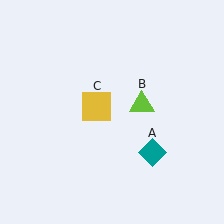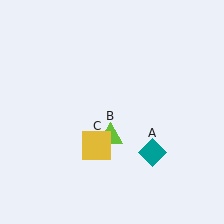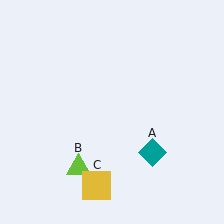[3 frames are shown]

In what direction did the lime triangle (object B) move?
The lime triangle (object B) moved down and to the left.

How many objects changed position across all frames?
2 objects changed position: lime triangle (object B), yellow square (object C).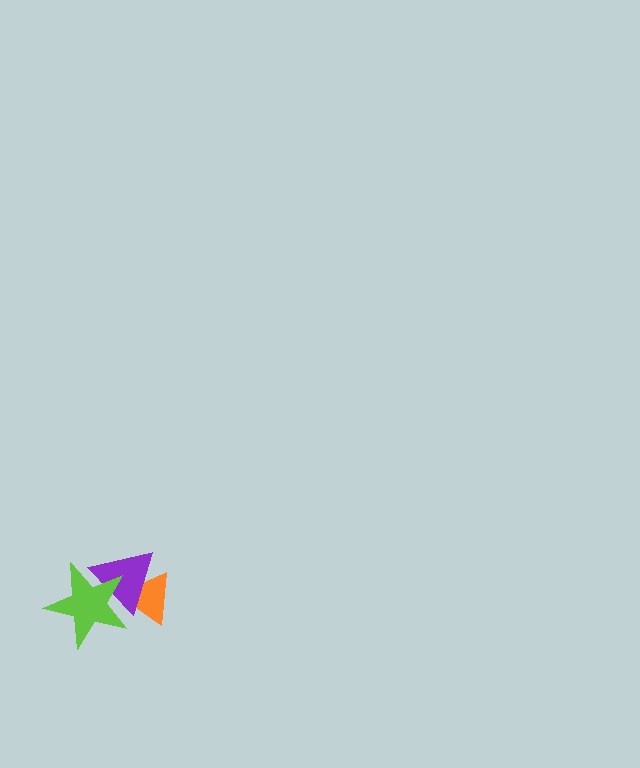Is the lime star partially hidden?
No, no other shape covers it.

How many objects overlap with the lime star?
2 objects overlap with the lime star.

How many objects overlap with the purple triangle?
2 objects overlap with the purple triangle.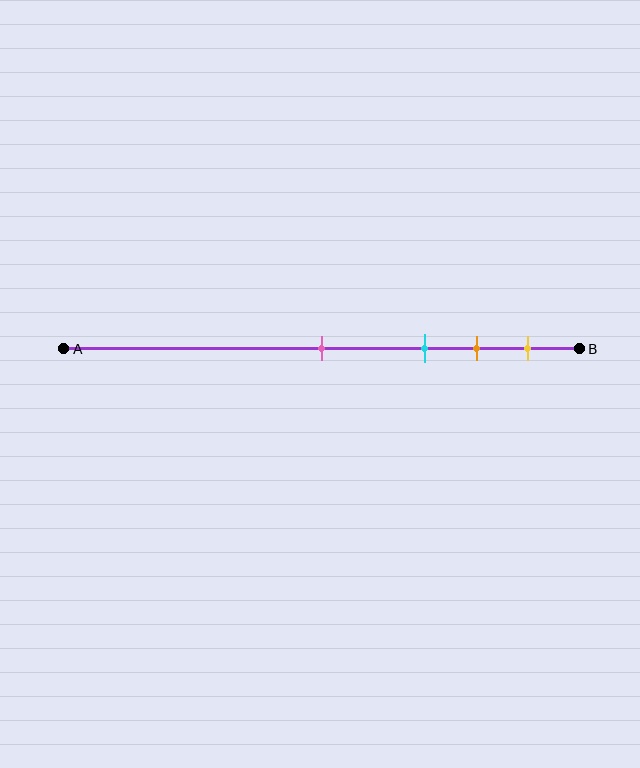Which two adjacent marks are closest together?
The orange and yellow marks are the closest adjacent pair.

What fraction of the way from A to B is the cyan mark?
The cyan mark is approximately 70% (0.7) of the way from A to B.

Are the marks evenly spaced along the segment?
No, the marks are not evenly spaced.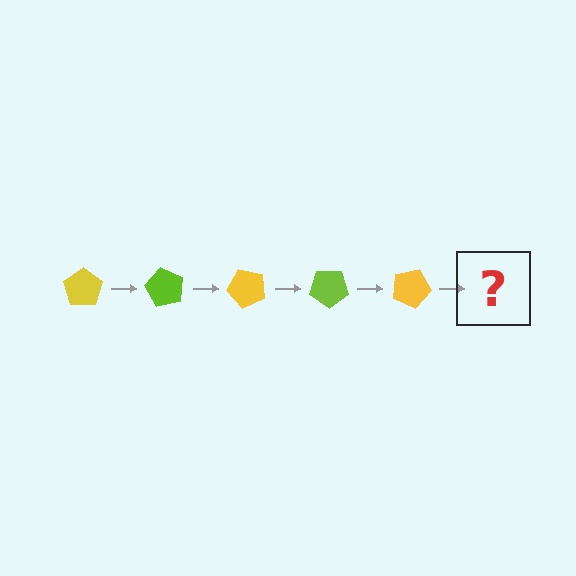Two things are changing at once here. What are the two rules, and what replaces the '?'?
The two rules are that it rotates 60 degrees each step and the color cycles through yellow and lime. The '?' should be a lime pentagon, rotated 300 degrees from the start.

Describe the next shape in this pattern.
It should be a lime pentagon, rotated 300 degrees from the start.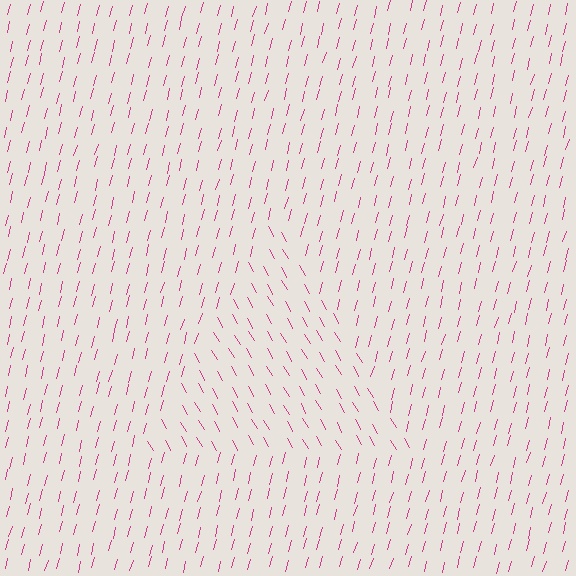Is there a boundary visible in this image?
Yes, there is a texture boundary formed by a change in line orientation.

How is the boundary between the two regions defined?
The boundary is defined purely by a change in line orientation (approximately 45 degrees difference). All lines are the same color and thickness.